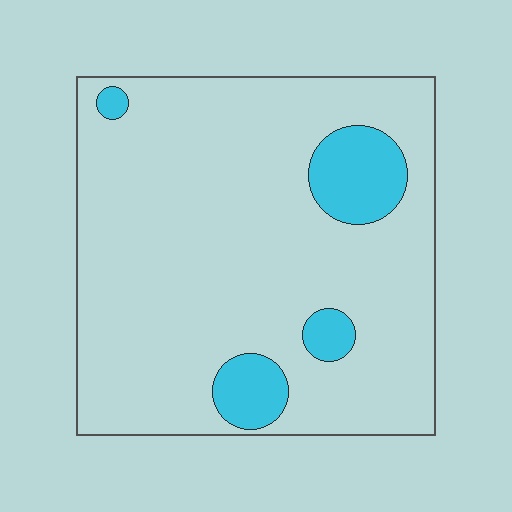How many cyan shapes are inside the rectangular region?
4.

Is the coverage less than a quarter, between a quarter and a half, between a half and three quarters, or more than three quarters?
Less than a quarter.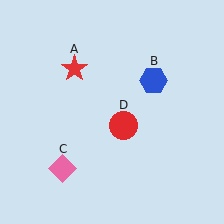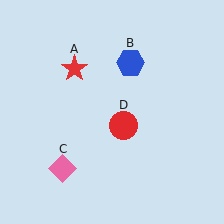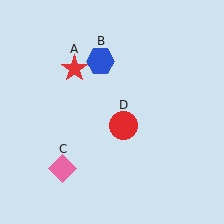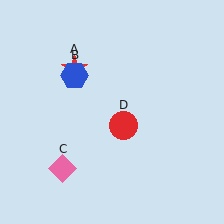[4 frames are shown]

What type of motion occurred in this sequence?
The blue hexagon (object B) rotated counterclockwise around the center of the scene.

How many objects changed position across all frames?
1 object changed position: blue hexagon (object B).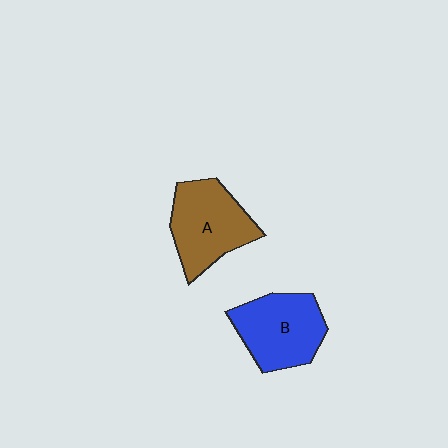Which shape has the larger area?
Shape A (brown).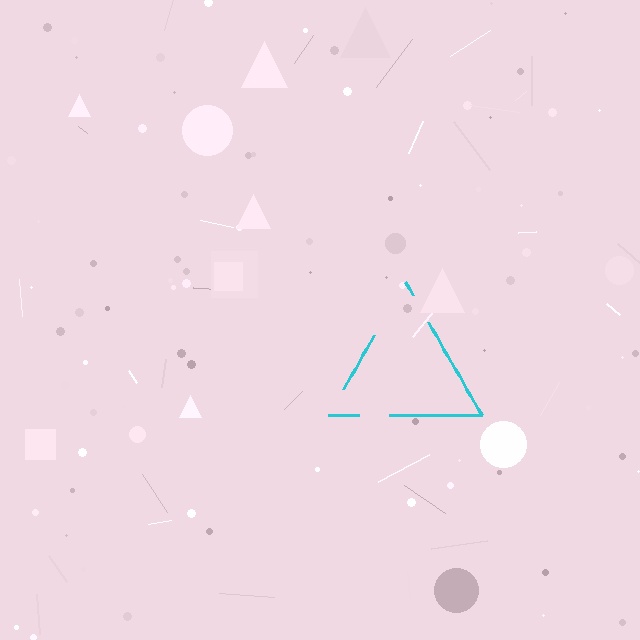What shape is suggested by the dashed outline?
The dashed outline suggests a triangle.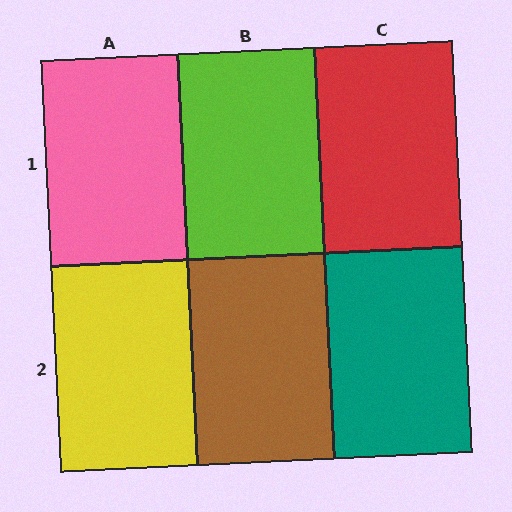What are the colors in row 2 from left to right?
Yellow, brown, teal.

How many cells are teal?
1 cell is teal.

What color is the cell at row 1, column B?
Lime.